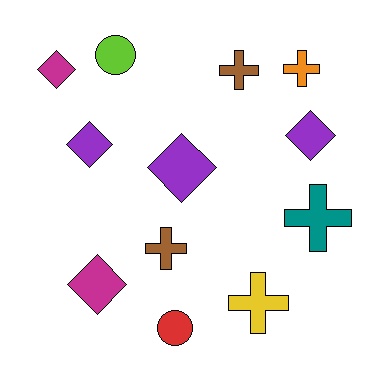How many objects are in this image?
There are 12 objects.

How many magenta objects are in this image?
There are 2 magenta objects.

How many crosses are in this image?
There are 5 crosses.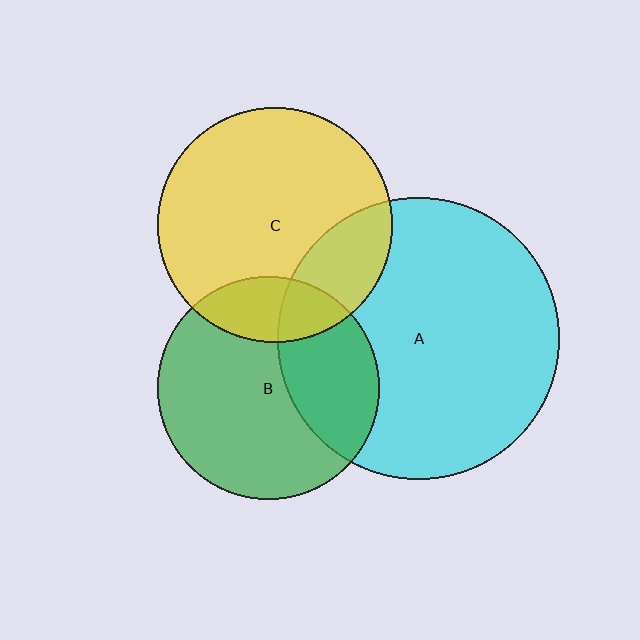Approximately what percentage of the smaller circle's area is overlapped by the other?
Approximately 20%.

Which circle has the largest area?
Circle A (cyan).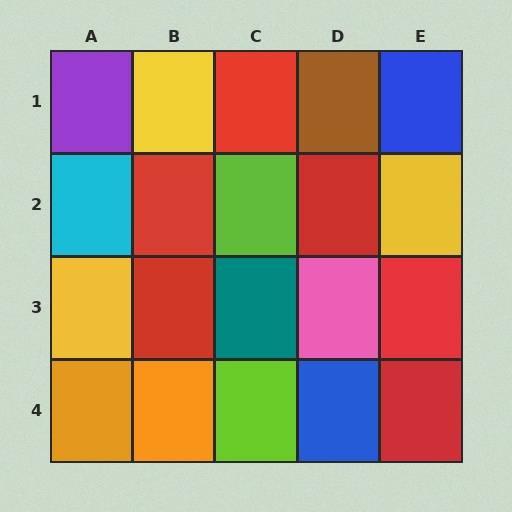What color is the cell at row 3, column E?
Red.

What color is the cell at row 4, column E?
Red.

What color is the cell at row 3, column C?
Teal.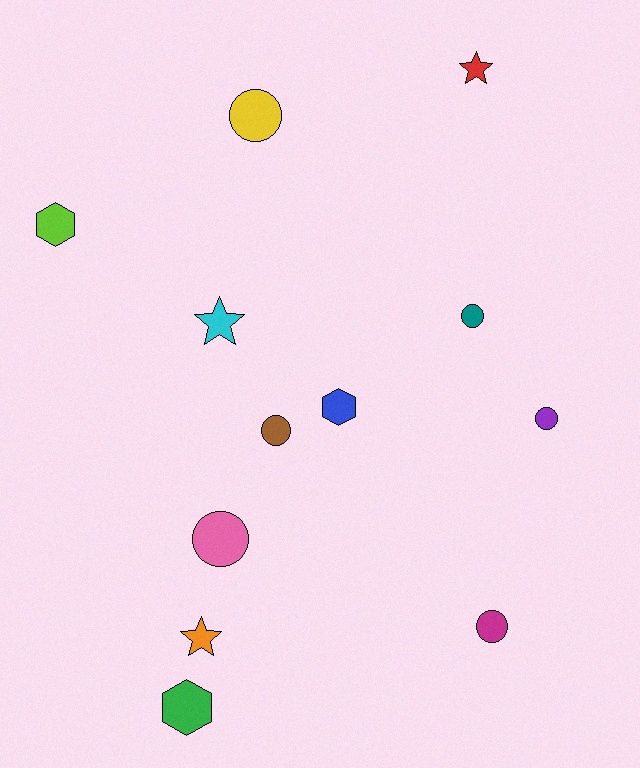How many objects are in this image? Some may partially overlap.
There are 12 objects.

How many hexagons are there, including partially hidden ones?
There are 3 hexagons.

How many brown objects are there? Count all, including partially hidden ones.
There is 1 brown object.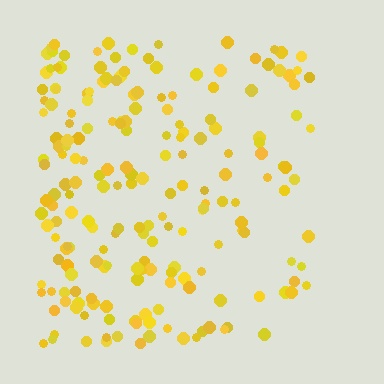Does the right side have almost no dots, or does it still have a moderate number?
Still a moderate number, just noticeably fewer than the left.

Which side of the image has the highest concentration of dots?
The left.